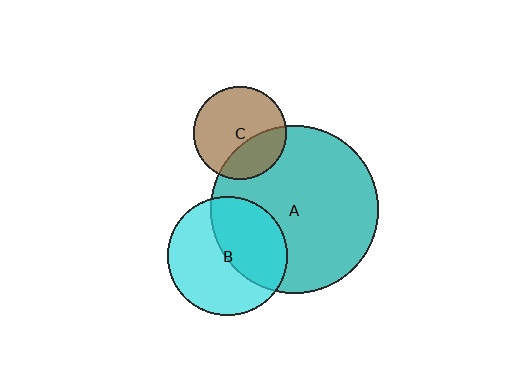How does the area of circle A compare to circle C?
Approximately 3.3 times.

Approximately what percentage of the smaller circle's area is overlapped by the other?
Approximately 45%.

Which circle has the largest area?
Circle A (teal).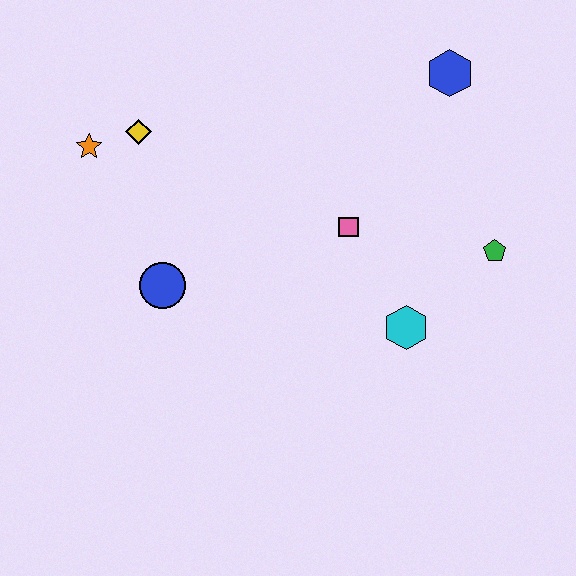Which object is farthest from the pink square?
The orange star is farthest from the pink square.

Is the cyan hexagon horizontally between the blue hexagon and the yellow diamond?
Yes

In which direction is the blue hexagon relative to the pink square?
The blue hexagon is above the pink square.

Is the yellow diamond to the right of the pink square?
No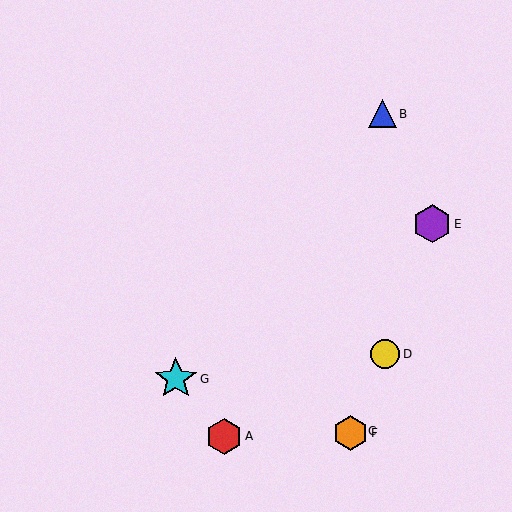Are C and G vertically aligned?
No, C is at x≈350 and G is at x≈176.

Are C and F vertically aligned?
Yes, both are at x≈350.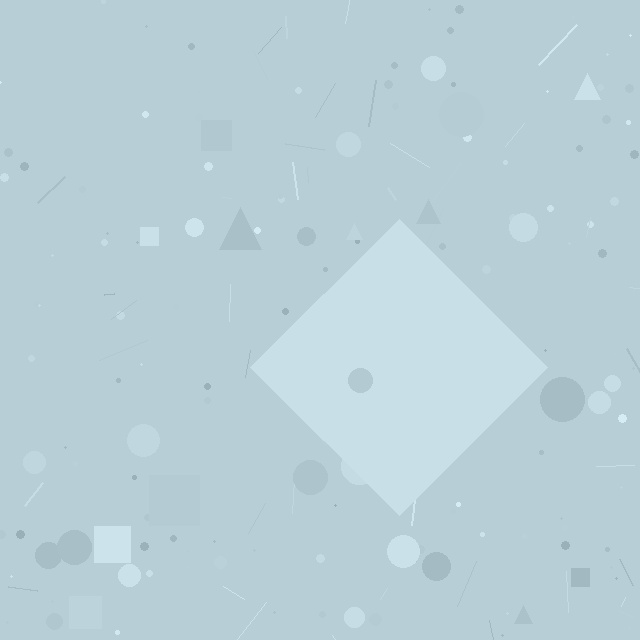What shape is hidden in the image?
A diamond is hidden in the image.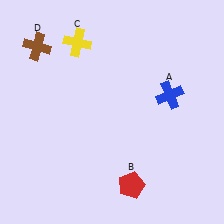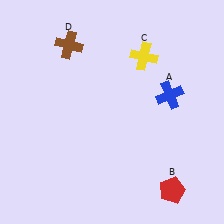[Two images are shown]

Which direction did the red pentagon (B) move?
The red pentagon (B) moved right.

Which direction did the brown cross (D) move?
The brown cross (D) moved right.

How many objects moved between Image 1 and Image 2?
3 objects moved between the two images.